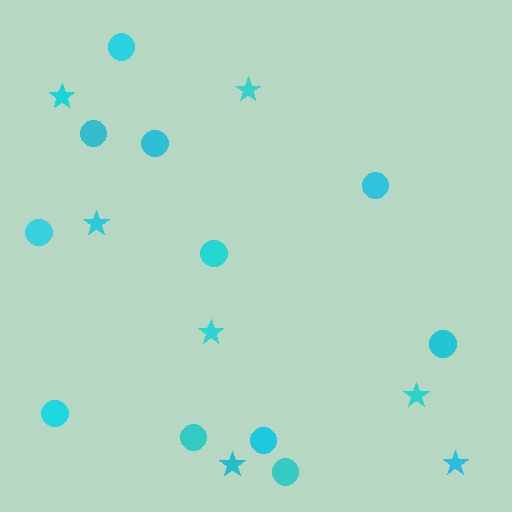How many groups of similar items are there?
There are 2 groups: one group of circles (11) and one group of stars (7).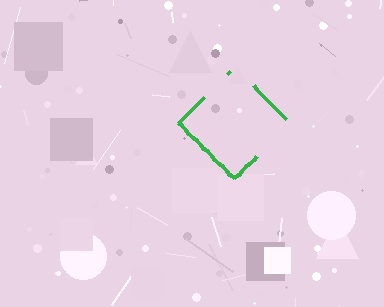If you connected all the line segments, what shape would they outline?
They would outline a diamond.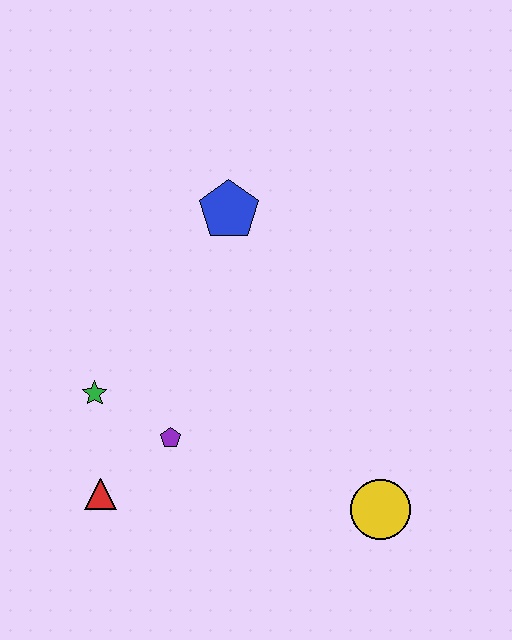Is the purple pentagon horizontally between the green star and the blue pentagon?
Yes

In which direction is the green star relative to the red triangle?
The green star is above the red triangle.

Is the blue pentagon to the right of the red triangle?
Yes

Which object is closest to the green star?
The purple pentagon is closest to the green star.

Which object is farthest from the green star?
The yellow circle is farthest from the green star.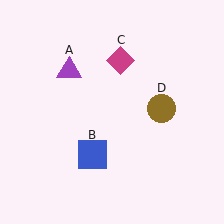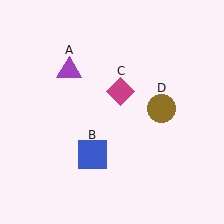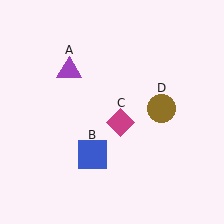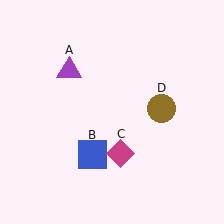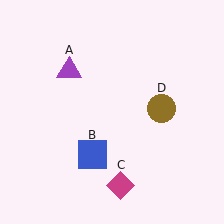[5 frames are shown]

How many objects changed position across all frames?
1 object changed position: magenta diamond (object C).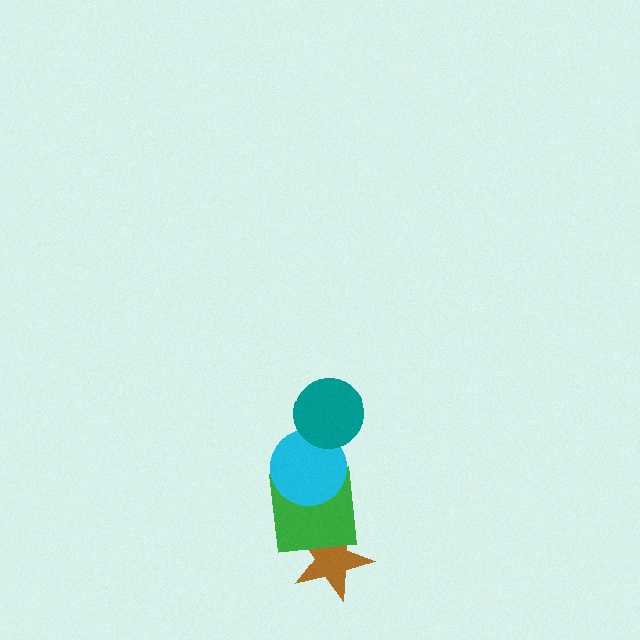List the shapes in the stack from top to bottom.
From top to bottom: the teal circle, the cyan circle, the green square, the brown star.